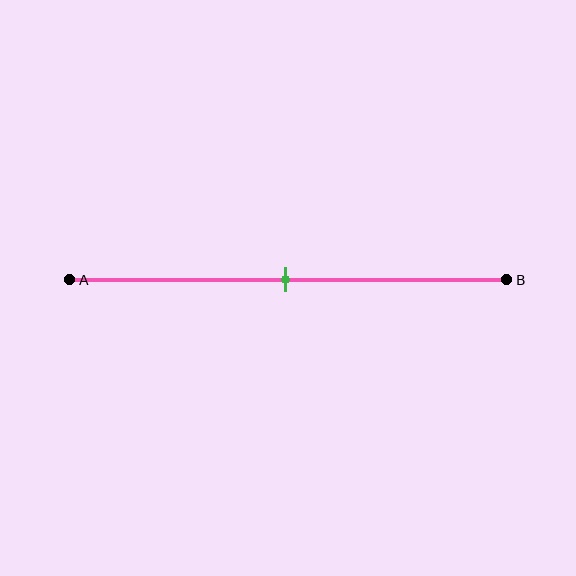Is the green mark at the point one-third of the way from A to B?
No, the mark is at about 50% from A, not at the 33% one-third point.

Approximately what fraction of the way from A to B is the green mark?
The green mark is approximately 50% of the way from A to B.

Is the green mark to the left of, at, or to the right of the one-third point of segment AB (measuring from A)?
The green mark is to the right of the one-third point of segment AB.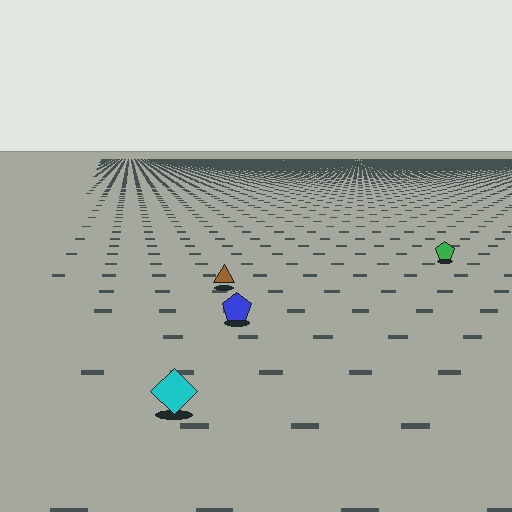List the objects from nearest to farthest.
From nearest to farthest: the cyan diamond, the blue pentagon, the brown triangle, the green pentagon.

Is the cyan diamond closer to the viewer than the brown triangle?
Yes. The cyan diamond is closer — you can tell from the texture gradient: the ground texture is coarser near it.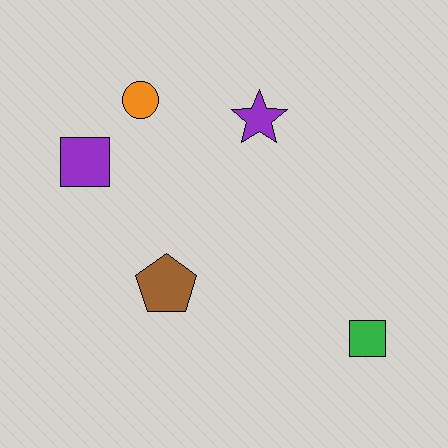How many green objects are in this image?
There is 1 green object.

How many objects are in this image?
There are 5 objects.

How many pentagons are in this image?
There is 1 pentagon.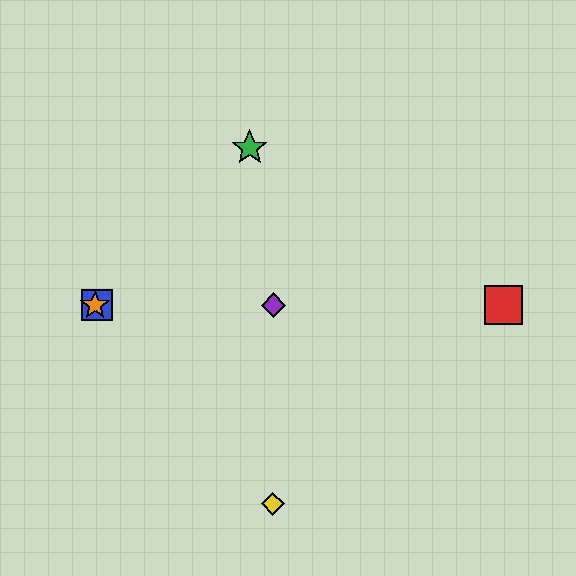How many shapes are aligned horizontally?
4 shapes (the red square, the blue square, the purple diamond, the orange star) are aligned horizontally.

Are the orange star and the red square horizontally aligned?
Yes, both are at y≈305.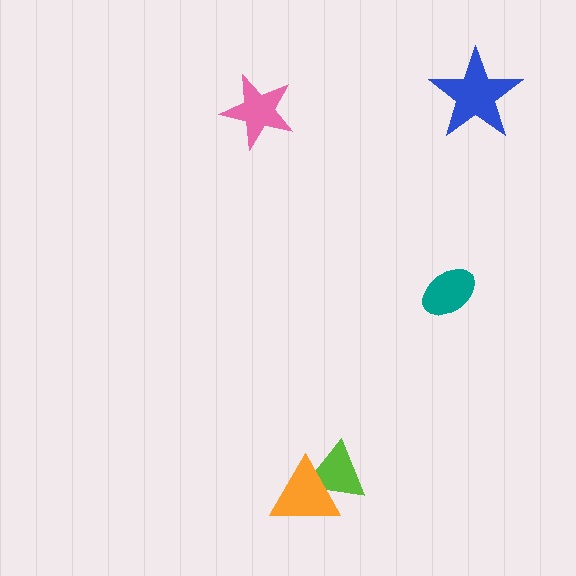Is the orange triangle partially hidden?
No, no other shape covers it.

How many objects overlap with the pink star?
0 objects overlap with the pink star.